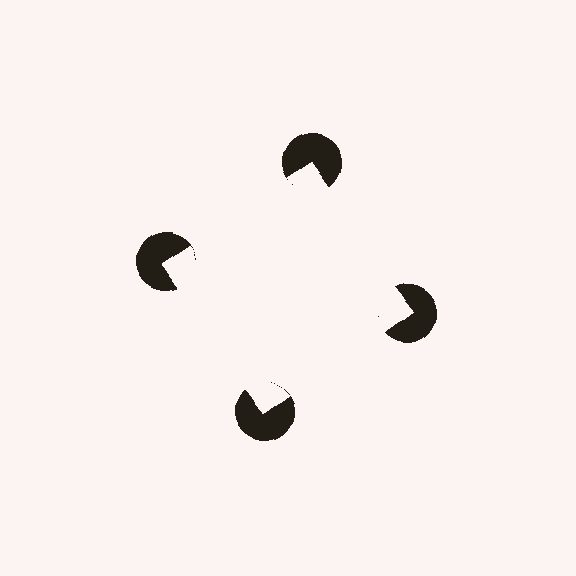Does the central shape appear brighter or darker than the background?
It typically appears slightly brighter than the background, even though no actual brightness change is drawn.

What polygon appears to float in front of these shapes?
An illusory square — its edges are inferred from the aligned wedge cuts in the pac-man discs, not physically drawn.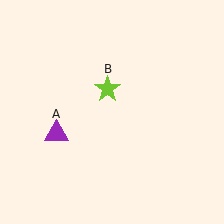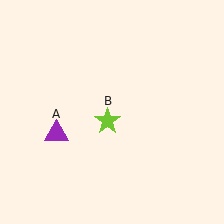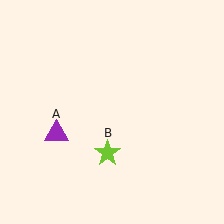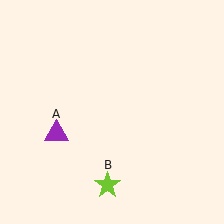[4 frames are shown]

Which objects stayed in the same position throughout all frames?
Purple triangle (object A) remained stationary.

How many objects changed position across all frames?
1 object changed position: lime star (object B).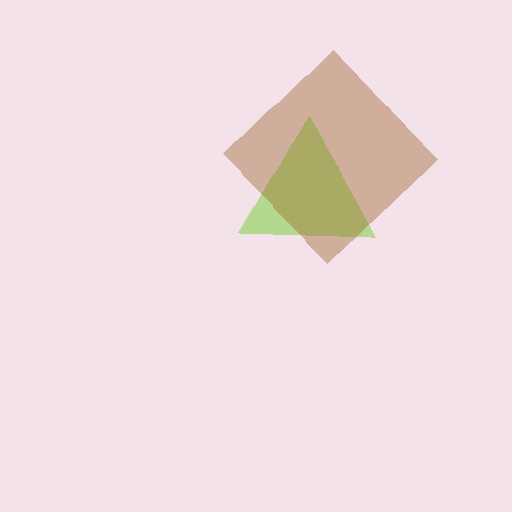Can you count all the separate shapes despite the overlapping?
Yes, there are 2 separate shapes.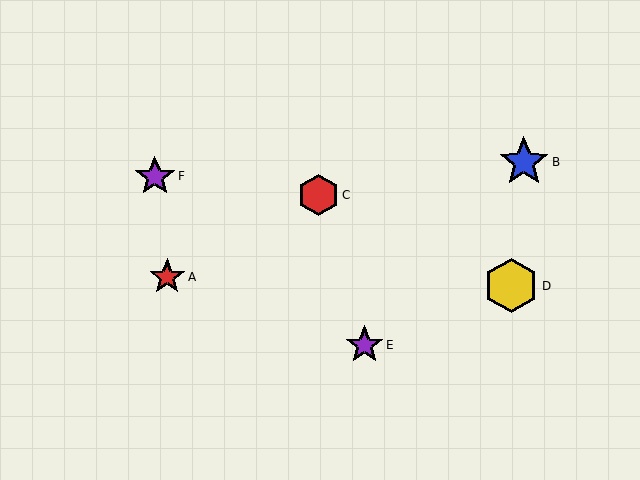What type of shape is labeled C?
Shape C is a red hexagon.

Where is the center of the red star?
The center of the red star is at (167, 277).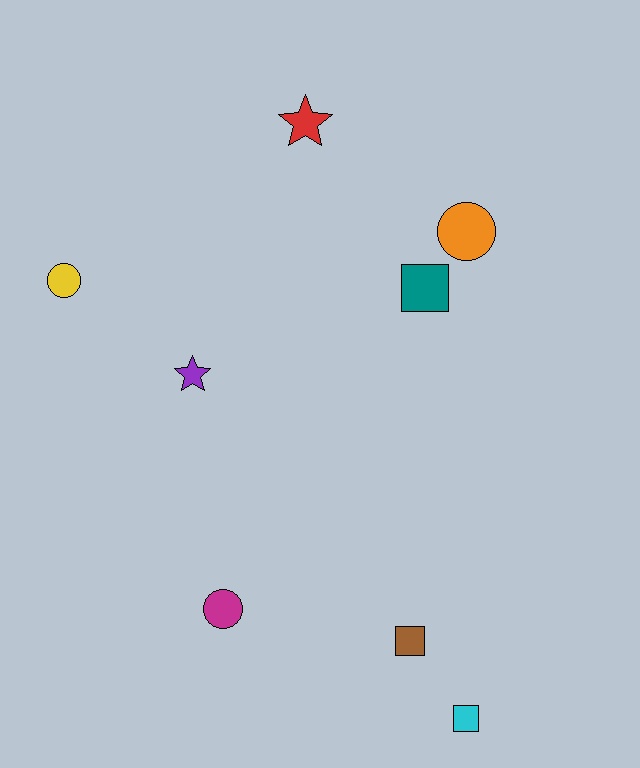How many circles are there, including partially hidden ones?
There are 3 circles.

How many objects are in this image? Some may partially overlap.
There are 8 objects.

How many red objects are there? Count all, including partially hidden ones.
There is 1 red object.